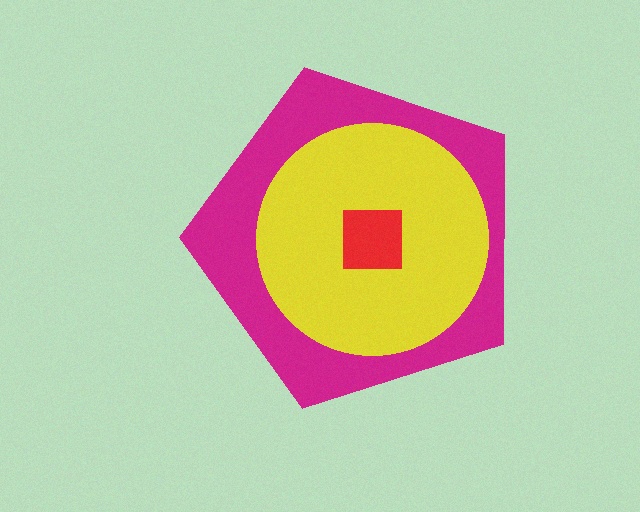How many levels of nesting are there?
3.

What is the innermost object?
The red square.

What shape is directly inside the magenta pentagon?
The yellow circle.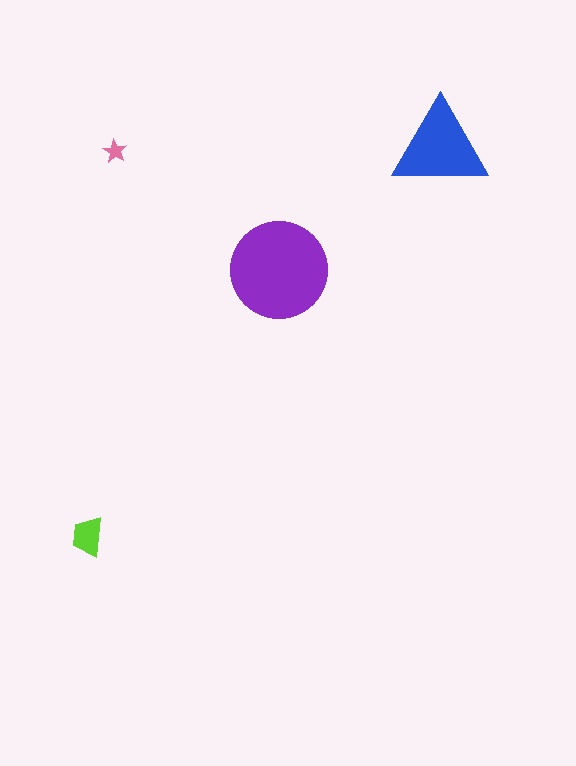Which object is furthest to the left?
The lime trapezoid is leftmost.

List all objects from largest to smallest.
The purple circle, the blue triangle, the lime trapezoid, the pink star.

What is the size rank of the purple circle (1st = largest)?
1st.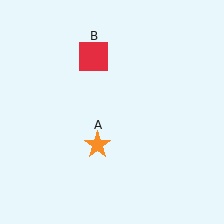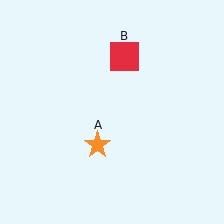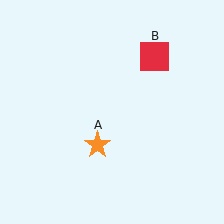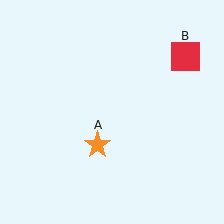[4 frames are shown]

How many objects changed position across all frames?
1 object changed position: red square (object B).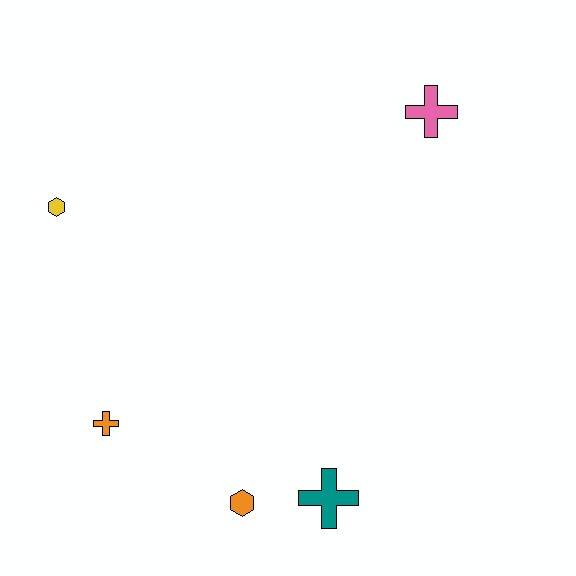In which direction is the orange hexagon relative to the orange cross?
The orange hexagon is to the right of the orange cross.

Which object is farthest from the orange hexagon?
The pink cross is farthest from the orange hexagon.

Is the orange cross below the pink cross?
Yes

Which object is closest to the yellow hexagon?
The orange cross is closest to the yellow hexagon.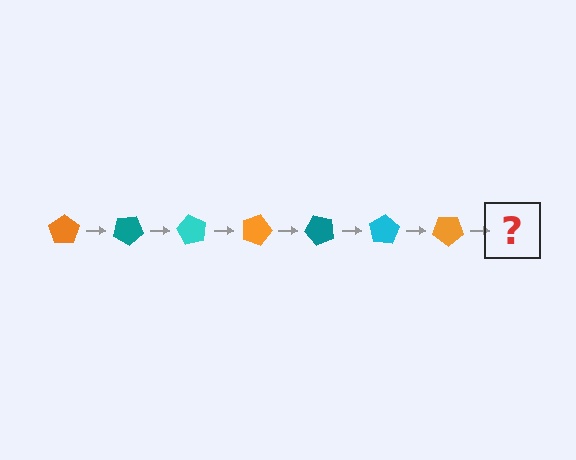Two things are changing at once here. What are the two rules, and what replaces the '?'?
The two rules are that it rotates 30 degrees each step and the color cycles through orange, teal, and cyan. The '?' should be a teal pentagon, rotated 210 degrees from the start.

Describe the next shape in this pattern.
It should be a teal pentagon, rotated 210 degrees from the start.